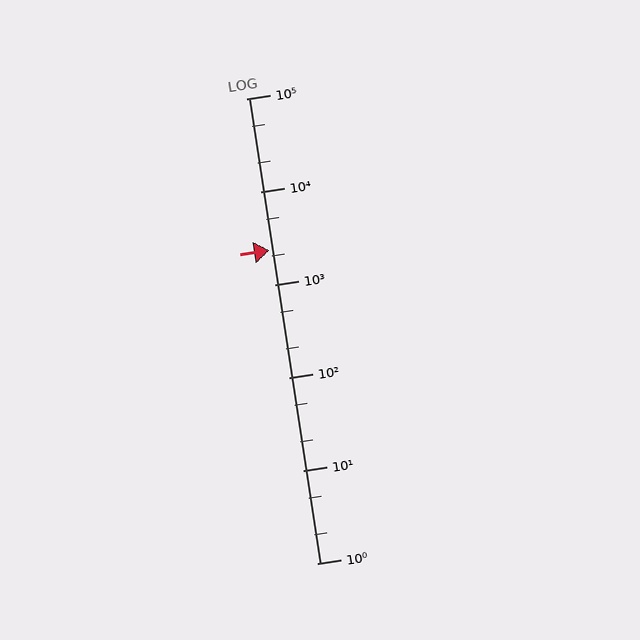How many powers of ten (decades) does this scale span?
The scale spans 5 decades, from 1 to 100000.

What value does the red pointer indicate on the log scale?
The pointer indicates approximately 2300.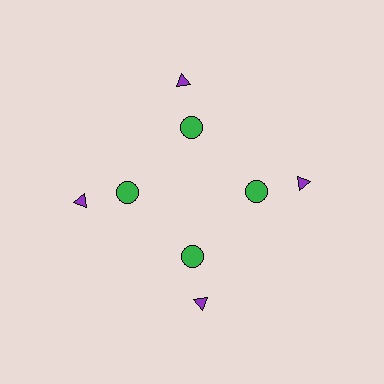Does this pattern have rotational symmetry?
Yes, this pattern has 4-fold rotational symmetry. It looks the same after rotating 90 degrees around the center.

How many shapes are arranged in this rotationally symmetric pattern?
There are 8 shapes, arranged in 4 groups of 2.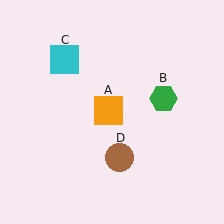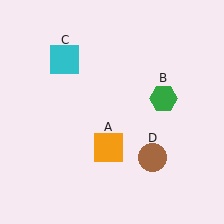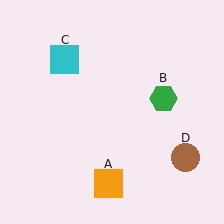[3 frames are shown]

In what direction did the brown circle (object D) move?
The brown circle (object D) moved right.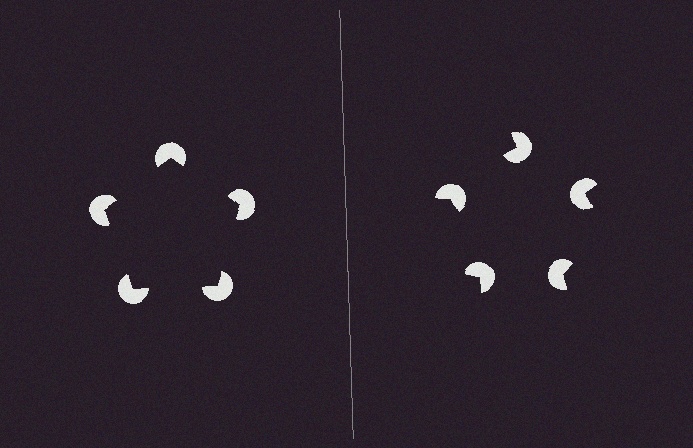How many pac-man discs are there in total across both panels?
10 — 5 on each side.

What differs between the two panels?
The pac-man discs are positioned identically on both sides; only the wedge orientations differ. On the left they align to a pentagon; on the right they are misaligned.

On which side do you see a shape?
An illusory pentagon appears on the left side. On the right side the wedge cuts are rotated, so no coherent shape forms.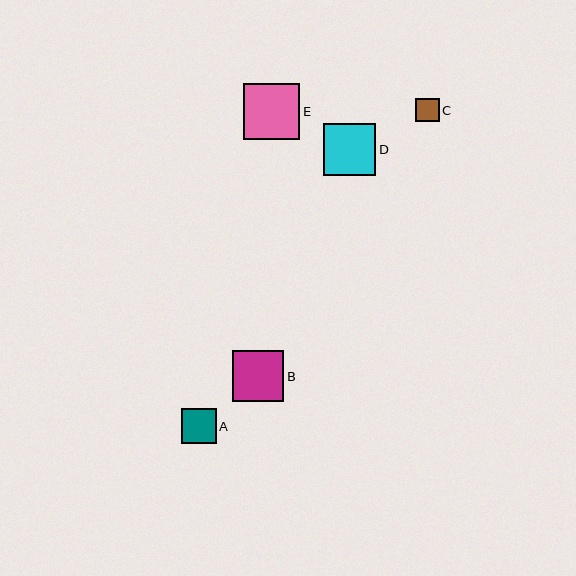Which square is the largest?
Square E is the largest with a size of approximately 56 pixels.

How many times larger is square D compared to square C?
Square D is approximately 2.3 times the size of square C.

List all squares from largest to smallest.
From largest to smallest: E, D, B, A, C.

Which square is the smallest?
Square C is the smallest with a size of approximately 23 pixels.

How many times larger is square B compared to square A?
Square B is approximately 1.5 times the size of square A.